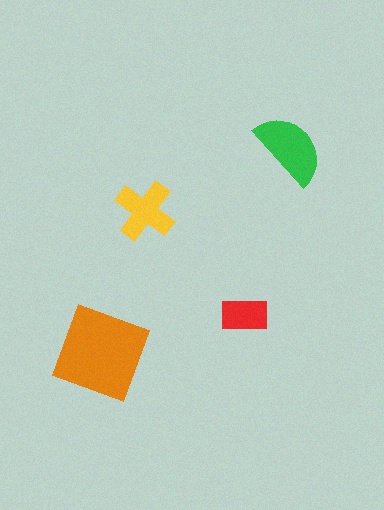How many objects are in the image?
There are 4 objects in the image.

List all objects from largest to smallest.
The orange square, the green semicircle, the yellow cross, the red rectangle.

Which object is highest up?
The green semicircle is topmost.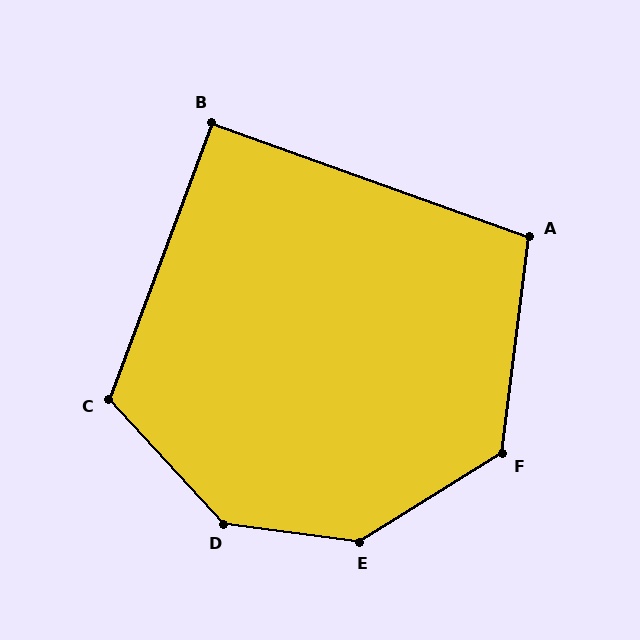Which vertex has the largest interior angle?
E, at approximately 141 degrees.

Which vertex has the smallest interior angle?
B, at approximately 91 degrees.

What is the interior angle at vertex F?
Approximately 129 degrees (obtuse).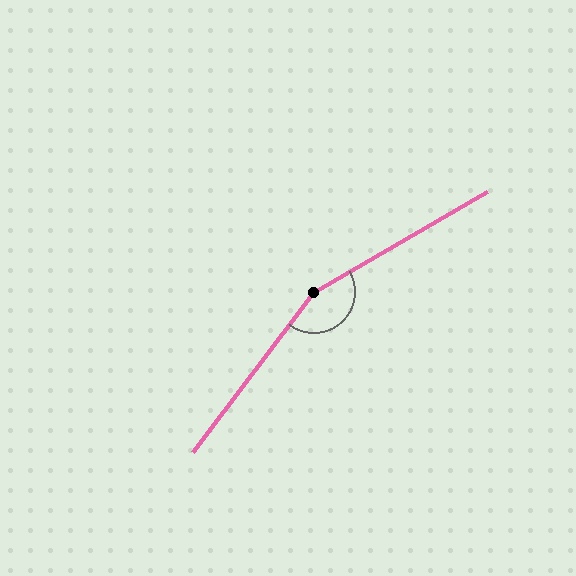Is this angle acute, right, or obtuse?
It is obtuse.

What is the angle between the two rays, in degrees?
Approximately 157 degrees.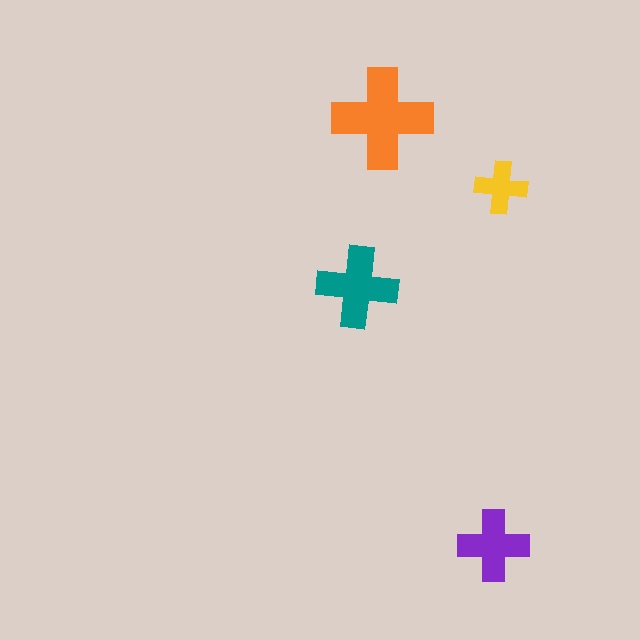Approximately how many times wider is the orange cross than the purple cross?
About 1.5 times wider.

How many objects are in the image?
There are 4 objects in the image.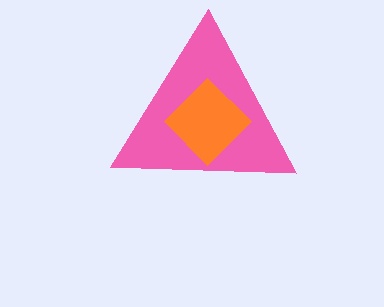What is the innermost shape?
The orange diamond.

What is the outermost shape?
The pink triangle.